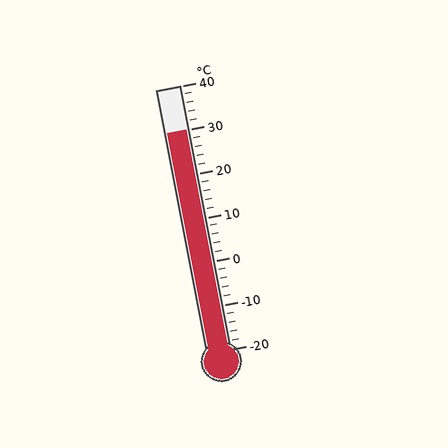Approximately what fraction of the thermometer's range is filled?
The thermometer is filled to approximately 85% of its range.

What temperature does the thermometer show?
The thermometer shows approximately 30°C.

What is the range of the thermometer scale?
The thermometer scale ranges from -20°C to 40°C.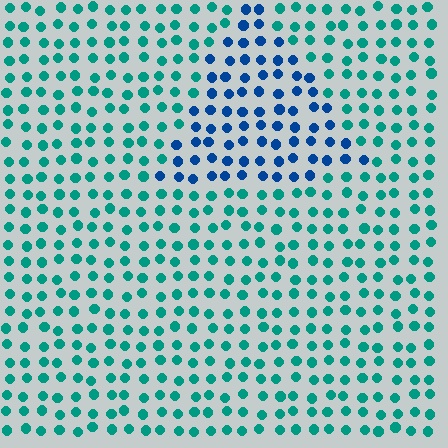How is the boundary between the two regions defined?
The boundary is defined purely by a slight shift in hue (about 43 degrees). Spacing, size, and orientation are identical on both sides.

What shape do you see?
I see a triangle.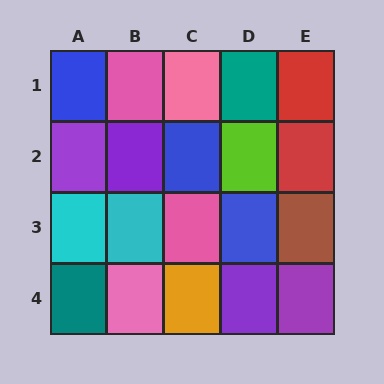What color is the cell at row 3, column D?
Blue.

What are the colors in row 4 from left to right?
Teal, pink, orange, purple, purple.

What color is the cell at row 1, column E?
Red.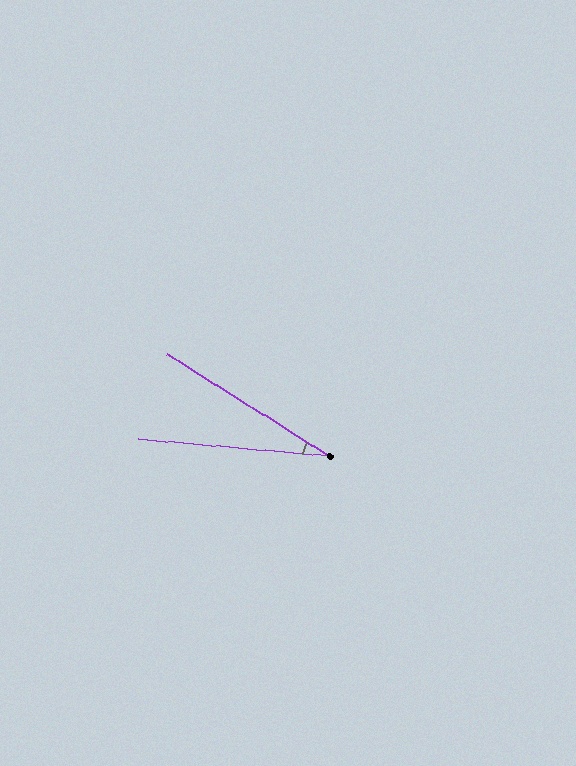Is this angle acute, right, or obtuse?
It is acute.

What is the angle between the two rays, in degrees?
Approximately 27 degrees.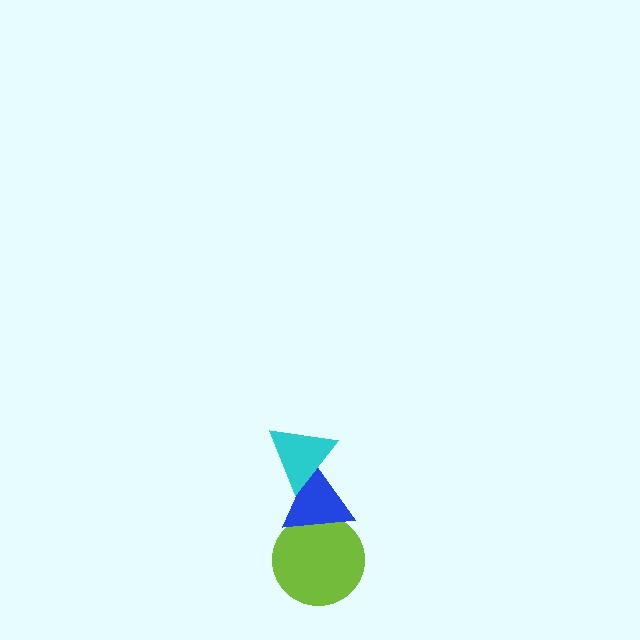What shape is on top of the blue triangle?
The cyan triangle is on top of the blue triangle.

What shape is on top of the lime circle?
The blue triangle is on top of the lime circle.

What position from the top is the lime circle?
The lime circle is 3rd from the top.